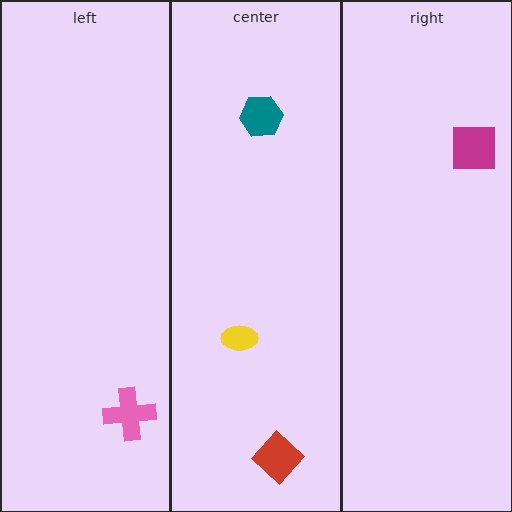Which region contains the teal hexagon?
The center region.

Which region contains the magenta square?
The right region.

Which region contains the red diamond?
The center region.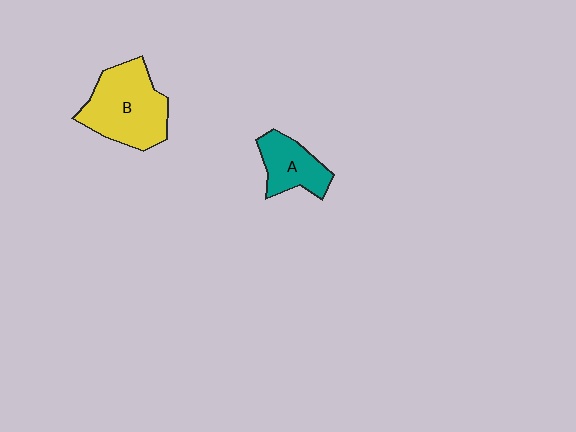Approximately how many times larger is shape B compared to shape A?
Approximately 1.8 times.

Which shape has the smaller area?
Shape A (teal).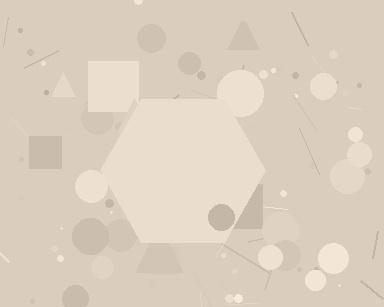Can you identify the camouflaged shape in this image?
The camouflaged shape is a hexagon.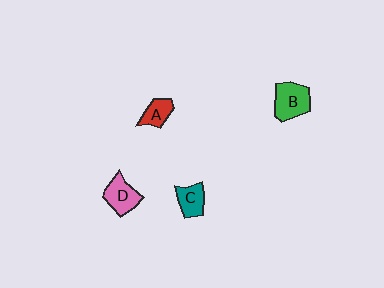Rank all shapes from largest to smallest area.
From largest to smallest: B (green), D (pink), C (teal), A (red).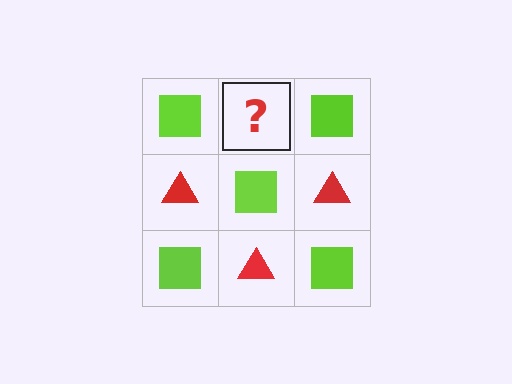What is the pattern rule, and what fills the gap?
The rule is that it alternates lime square and red triangle in a checkerboard pattern. The gap should be filled with a red triangle.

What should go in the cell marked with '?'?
The missing cell should contain a red triangle.